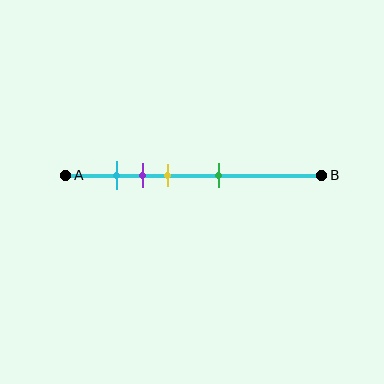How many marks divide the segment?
There are 4 marks dividing the segment.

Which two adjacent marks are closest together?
The cyan and purple marks are the closest adjacent pair.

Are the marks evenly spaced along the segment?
No, the marks are not evenly spaced.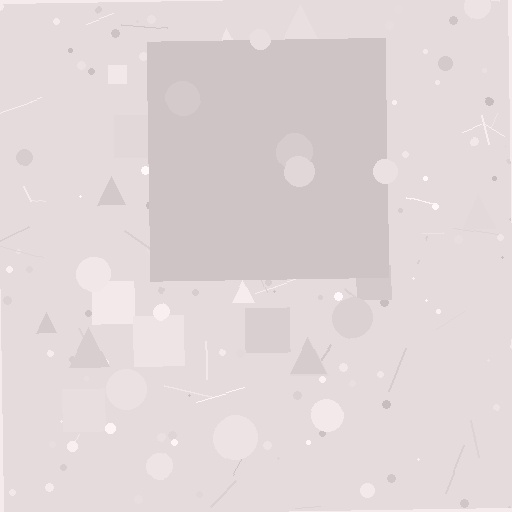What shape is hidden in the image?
A square is hidden in the image.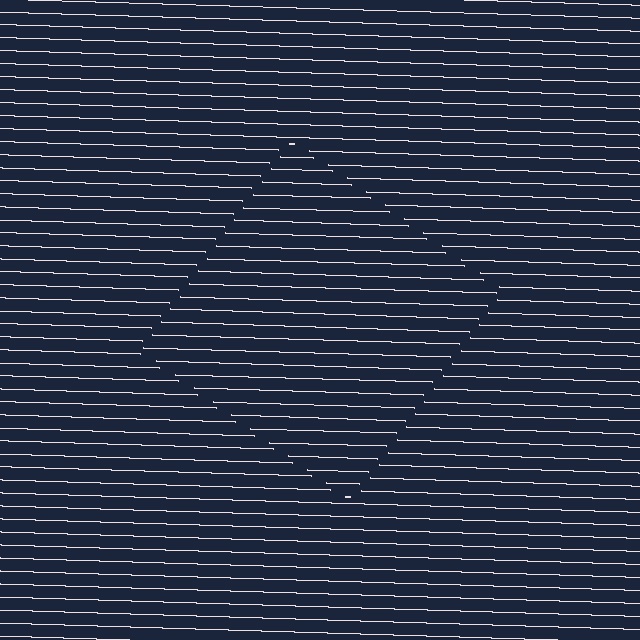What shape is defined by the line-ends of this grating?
An illusory square. The interior of the shape contains the same grating, shifted by half a period — the contour is defined by the phase discontinuity where line-ends from the inner and outer gratings abut.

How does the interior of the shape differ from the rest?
The interior of the shape contains the same grating, shifted by half a period — the contour is defined by the phase discontinuity where line-ends from the inner and outer gratings abut.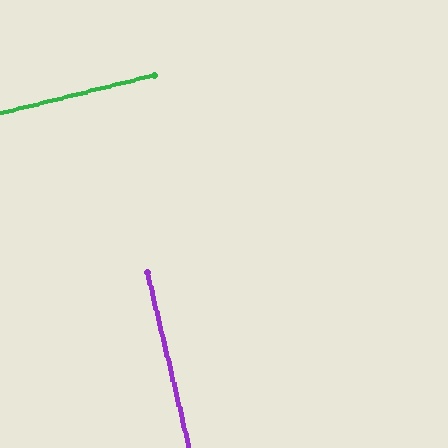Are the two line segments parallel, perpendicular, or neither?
Perpendicular — they meet at approximately 90°.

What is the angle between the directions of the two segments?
Approximately 90 degrees.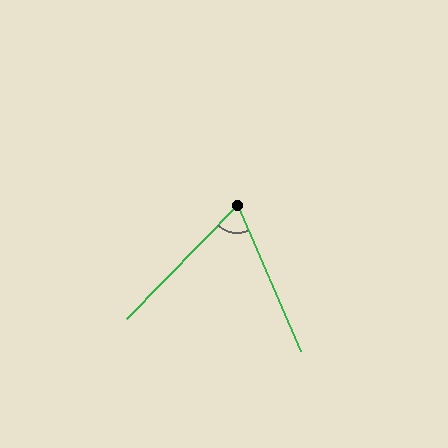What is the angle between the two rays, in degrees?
Approximately 68 degrees.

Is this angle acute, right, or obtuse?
It is acute.